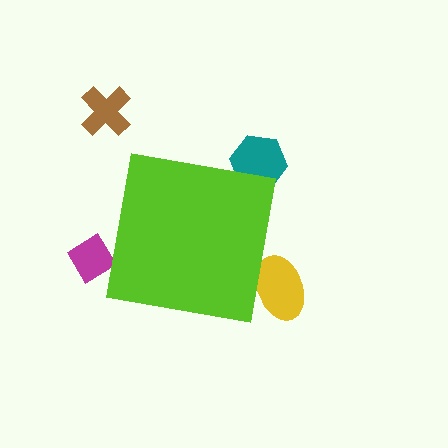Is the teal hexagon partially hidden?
Yes, the teal hexagon is partially hidden behind the lime square.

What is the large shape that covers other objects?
A lime square.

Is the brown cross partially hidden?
No, the brown cross is fully visible.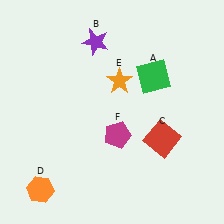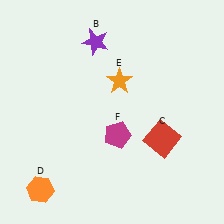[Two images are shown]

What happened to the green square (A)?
The green square (A) was removed in Image 2. It was in the top-right area of Image 1.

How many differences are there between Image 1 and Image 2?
There is 1 difference between the two images.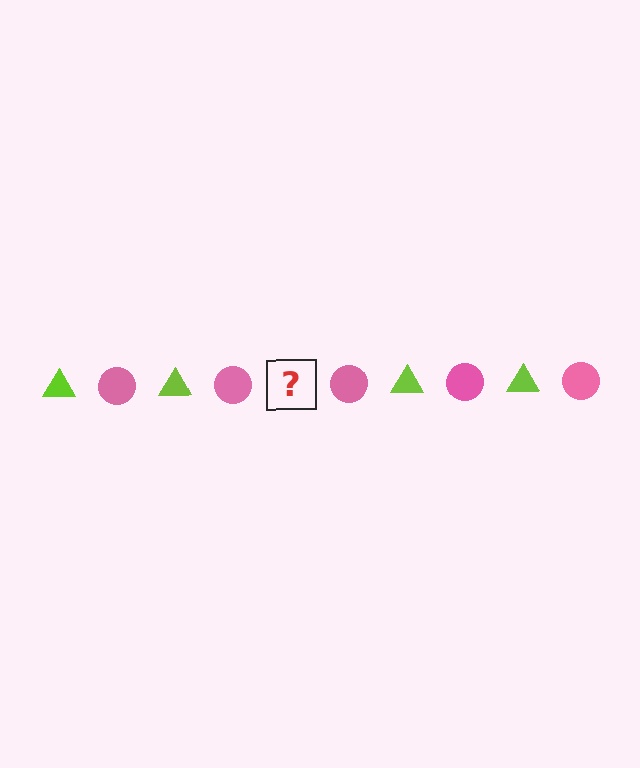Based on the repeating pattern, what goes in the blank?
The blank should be a lime triangle.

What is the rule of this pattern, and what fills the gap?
The rule is that the pattern alternates between lime triangle and pink circle. The gap should be filled with a lime triangle.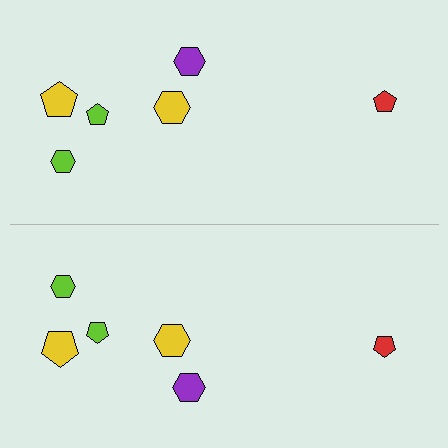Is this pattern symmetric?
Yes, this pattern has bilateral (reflection) symmetry.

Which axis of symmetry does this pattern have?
The pattern has a horizontal axis of symmetry running through the center of the image.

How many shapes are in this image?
There are 12 shapes in this image.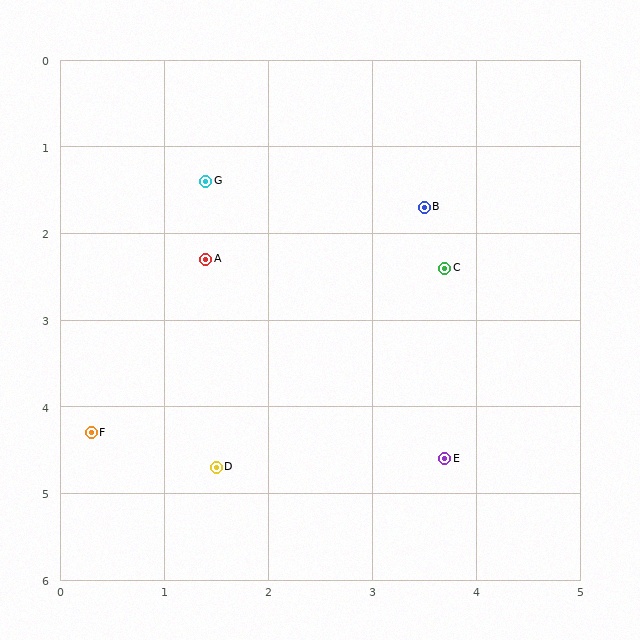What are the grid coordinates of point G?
Point G is at approximately (1.4, 1.4).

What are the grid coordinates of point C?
Point C is at approximately (3.7, 2.4).